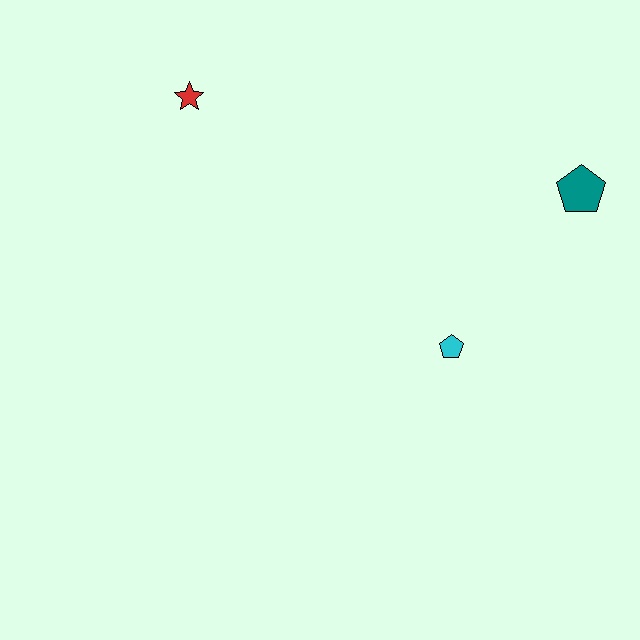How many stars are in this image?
There is 1 star.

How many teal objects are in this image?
There is 1 teal object.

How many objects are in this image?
There are 3 objects.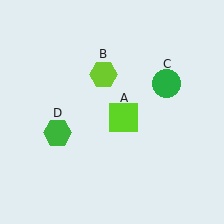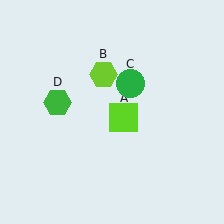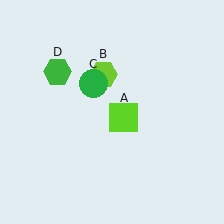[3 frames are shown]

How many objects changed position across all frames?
2 objects changed position: green circle (object C), green hexagon (object D).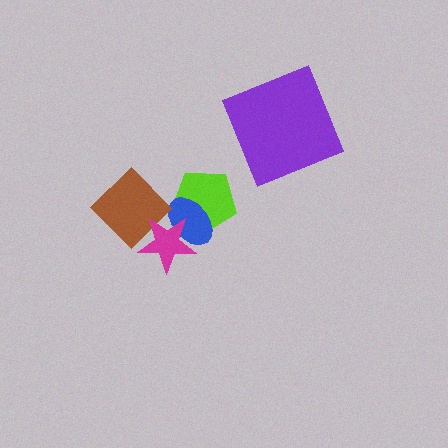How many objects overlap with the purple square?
0 objects overlap with the purple square.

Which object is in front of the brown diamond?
The magenta star is in front of the brown diamond.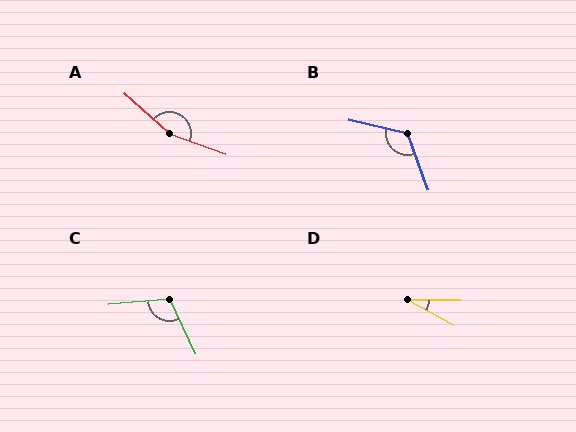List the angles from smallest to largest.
D (28°), C (109°), B (124°), A (158°).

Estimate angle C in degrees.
Approximately 109 degrees.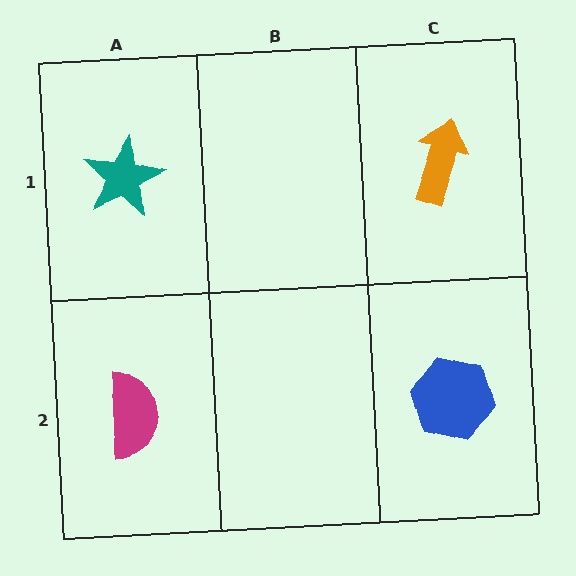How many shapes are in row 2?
2 shapes.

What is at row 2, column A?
A magenta semicircle.